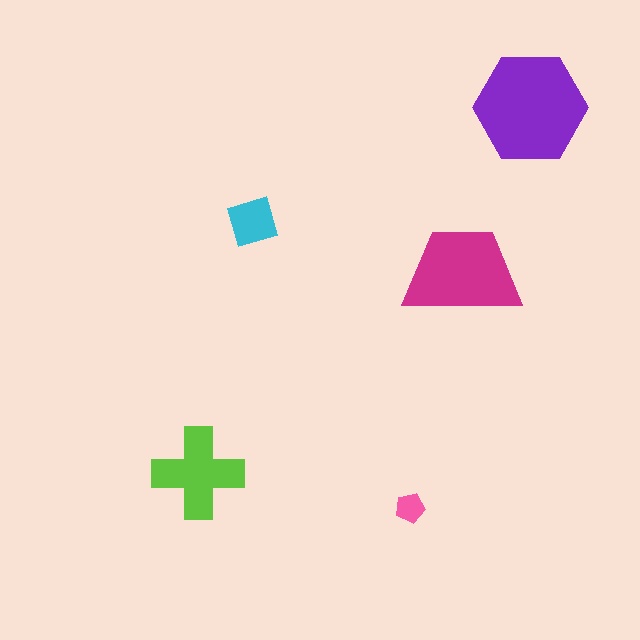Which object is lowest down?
The pink pentagon is bottommost.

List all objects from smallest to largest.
The pink pentagon, the cyan square, the lime cross, the magenta trapezoid, the purple hexagon.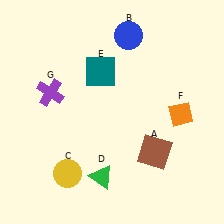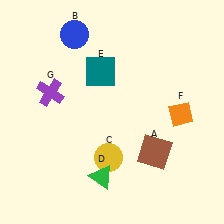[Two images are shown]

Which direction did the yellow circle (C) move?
The yellow circle (C) moved right.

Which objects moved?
The objects that moved are: the blue circle (B), the yellow circle (C).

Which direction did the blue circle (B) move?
The blue circle (B) moved left.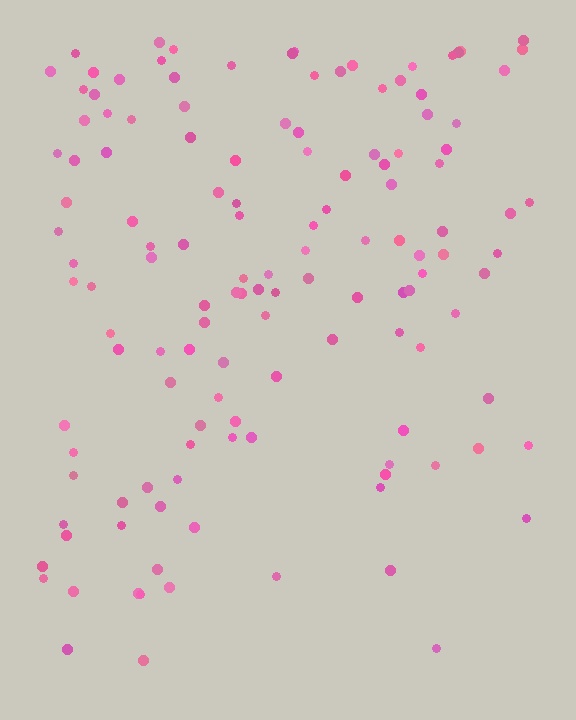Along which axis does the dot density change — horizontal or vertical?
Vertical.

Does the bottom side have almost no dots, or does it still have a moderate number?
Still a moderate number, just noticeably fewer than the top.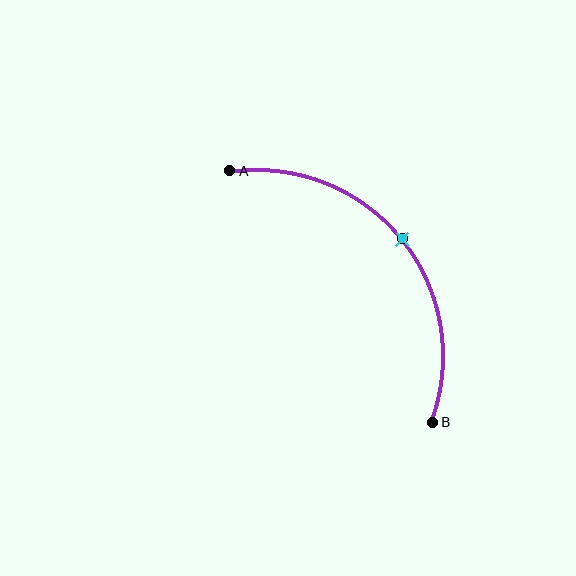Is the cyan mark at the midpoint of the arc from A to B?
Yes. The cyan mark lies on the arc at equal arc-length from both A and B — it is the arc midpoint.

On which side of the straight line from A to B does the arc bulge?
The arc bulges above and to the right of the straight line connecting A and B.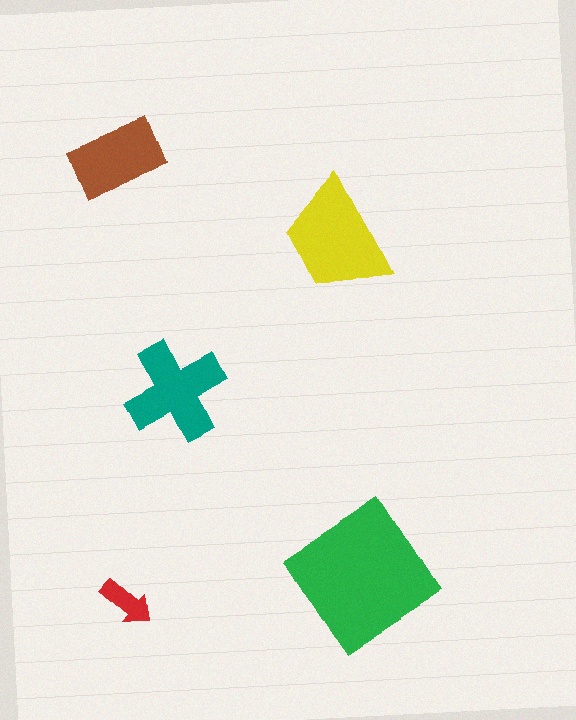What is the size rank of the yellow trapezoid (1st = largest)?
2nd.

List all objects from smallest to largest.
The red arrow, the brown rectangle, the teal cross, the yellow trapezoid, the green diamond.